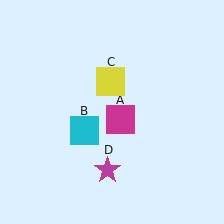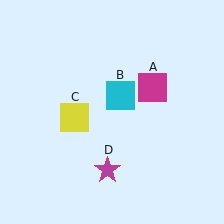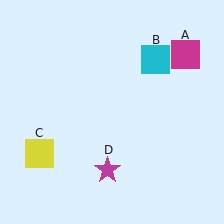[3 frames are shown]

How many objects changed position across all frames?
3 objects changed position: magenta square (object A), cyan square (object B), yellow square (object C).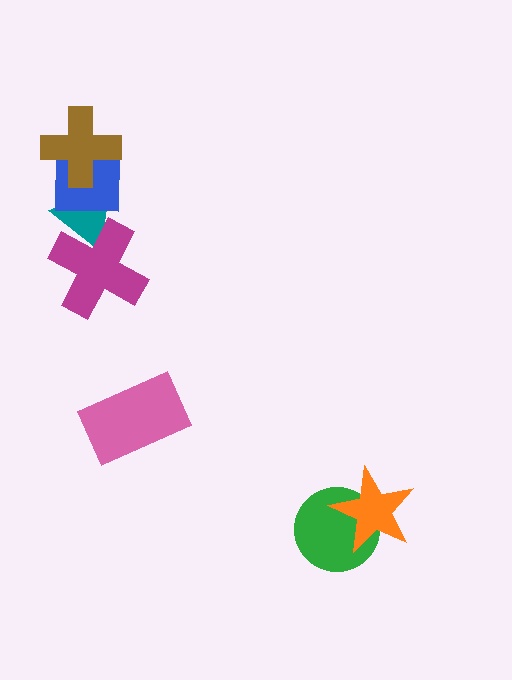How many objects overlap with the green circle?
1 object overlaps with the green circle.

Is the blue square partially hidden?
Yes, it is partially covered by another shape.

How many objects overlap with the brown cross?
2 objects overlap with the brown cross.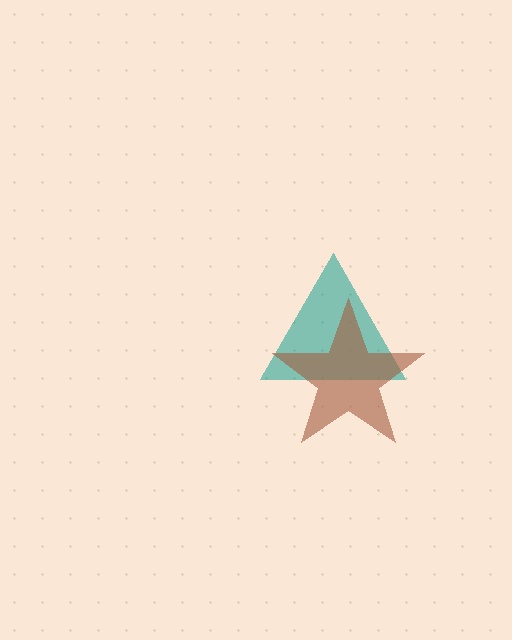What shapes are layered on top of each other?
The layered shapes are: a teal triangle, a brown star.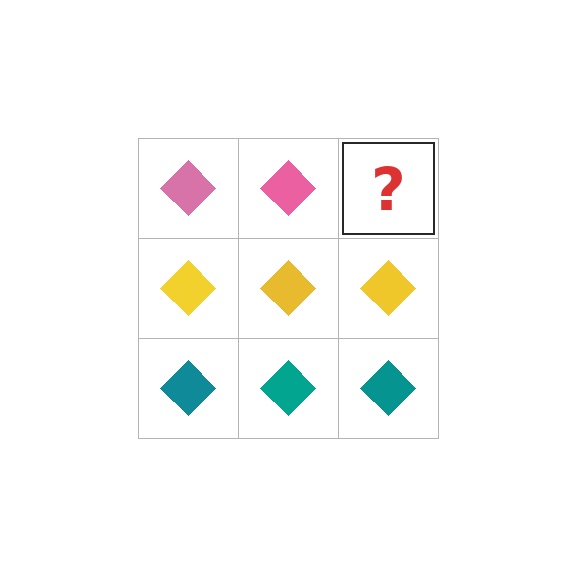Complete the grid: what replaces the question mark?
The question mark should be replaced with a pink diamond.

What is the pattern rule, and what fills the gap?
The rule is that each row has a consistent color. The gap should be filled with a pink diamond.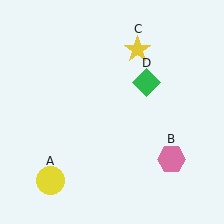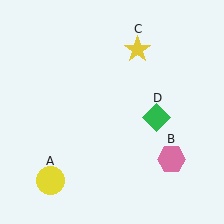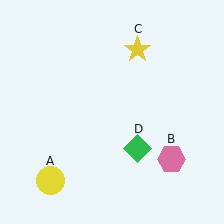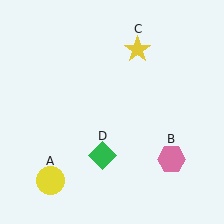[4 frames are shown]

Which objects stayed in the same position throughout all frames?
Yellow circle (object A) and pink hexagon (object B) and yellow star (object C) remained stationary.